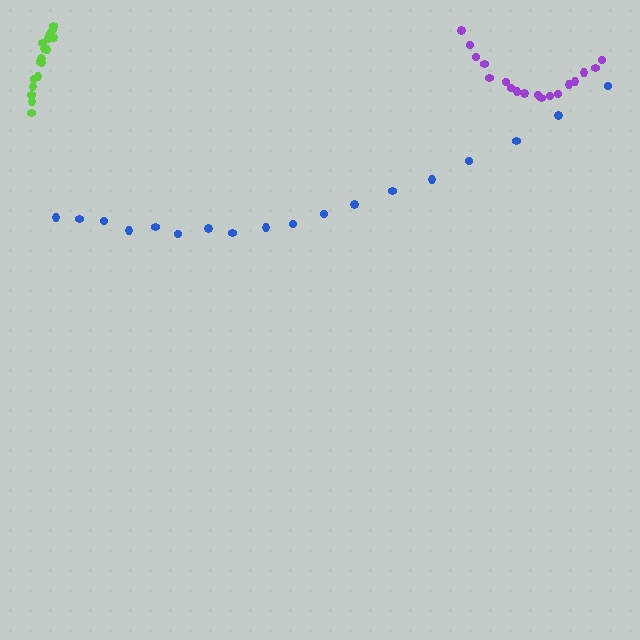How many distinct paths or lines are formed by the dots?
There are 3 distinct paths.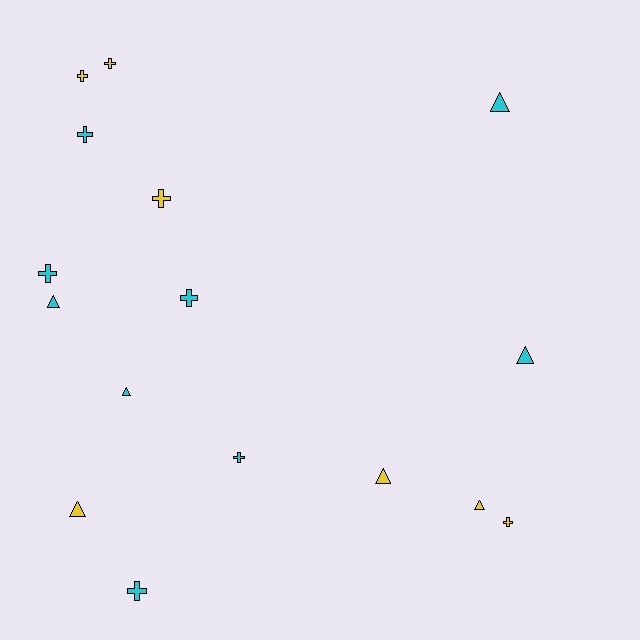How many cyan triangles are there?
There are 4 cyan triangles.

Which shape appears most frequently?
Cross, with 9 objects.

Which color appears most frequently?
Cyan, with 9 objects.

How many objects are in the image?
There are 16 objects.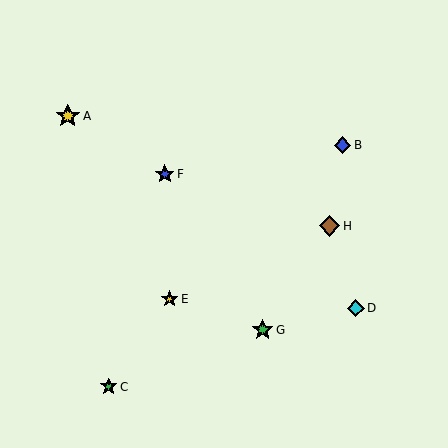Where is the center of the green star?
The center of the green star is at (263, 330).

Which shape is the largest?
The yellow star (labeled A) is the largest.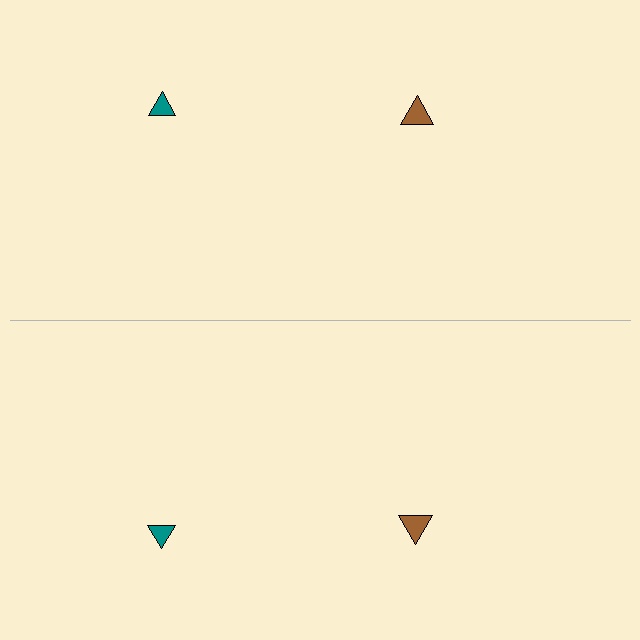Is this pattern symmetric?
Yes, this pattern has bilateral (reflection) symmetry.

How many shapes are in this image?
There are 4 shapes in this image.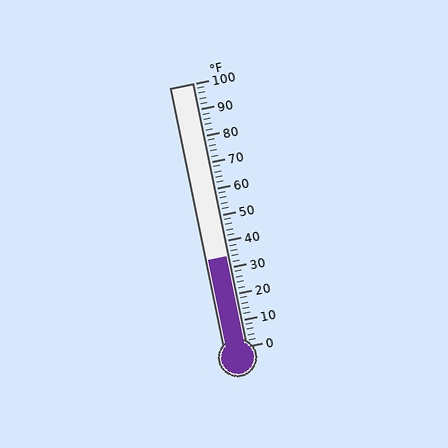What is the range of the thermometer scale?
The thermometer scale ranges from 0°F to 100°F.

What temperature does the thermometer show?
The thermometer shows approximately 34°F.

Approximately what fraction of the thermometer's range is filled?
The thermometer is filled to approximately 35% of its range.